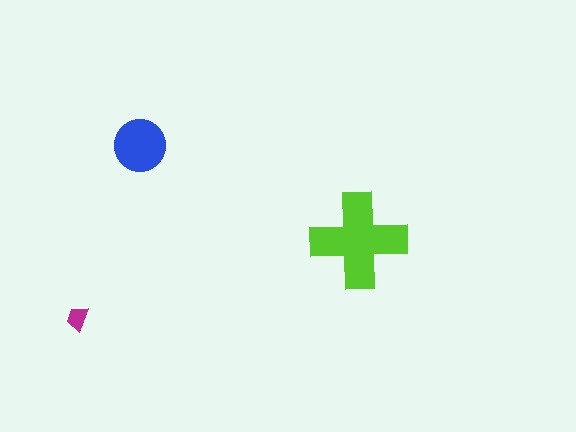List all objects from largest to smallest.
The lime cross, the blue circle, the magenta trapezoid.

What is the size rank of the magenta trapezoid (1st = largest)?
3rd.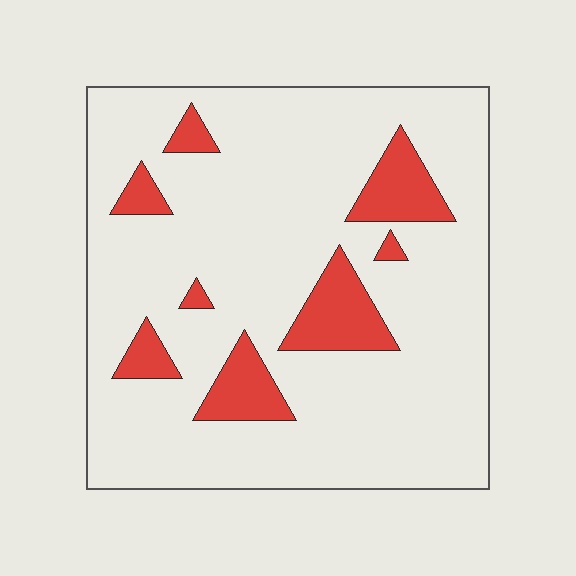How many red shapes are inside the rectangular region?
8.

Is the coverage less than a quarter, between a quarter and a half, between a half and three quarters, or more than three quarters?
Less than a quarter.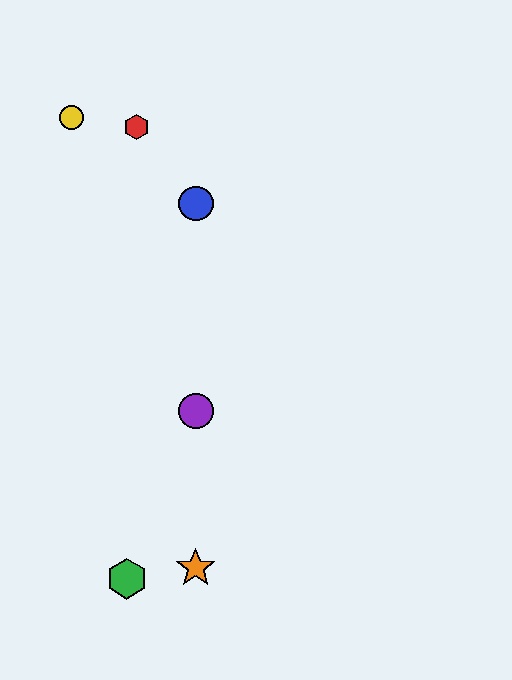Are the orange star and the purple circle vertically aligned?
Yes, both are at x≈196.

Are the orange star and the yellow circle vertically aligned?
No, the orange star is at x≈196 and the yellow circle is at x≈72.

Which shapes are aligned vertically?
The blue circle, the purple circle, the orange star are aligned vertically.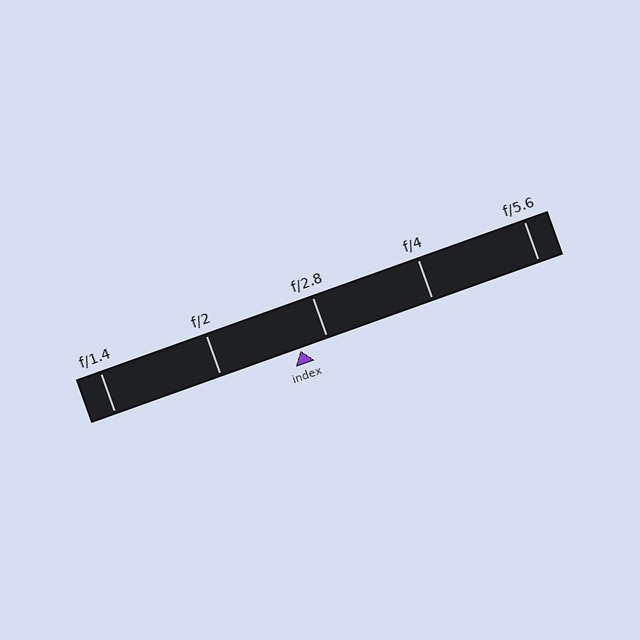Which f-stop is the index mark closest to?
The index mark is closest to f/2.8.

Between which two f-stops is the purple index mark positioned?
The index mark is between f/2 and f/2.8.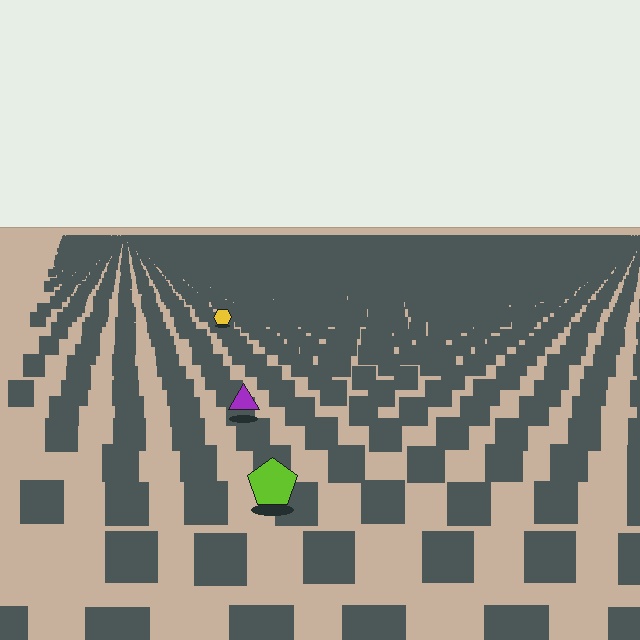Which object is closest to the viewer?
The lime pentagon is closest. The texture marks near it are larger and more spread out.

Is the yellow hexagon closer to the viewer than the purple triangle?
No. The purple triangle is closer — you can tell from the texture gradient: the ground texture is coarser near it.